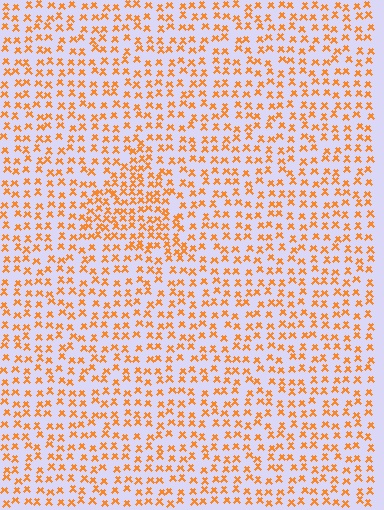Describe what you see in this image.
The image contains small orange elements arranged at two different densities. A triangle-shaped region is visible where the elements are more densely packed than the surrounding area.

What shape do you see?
I see a triangle.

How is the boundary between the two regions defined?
The boundary is defined by a change in element density (approximately 1.7x ratio). All elements are the same color, size, and shape.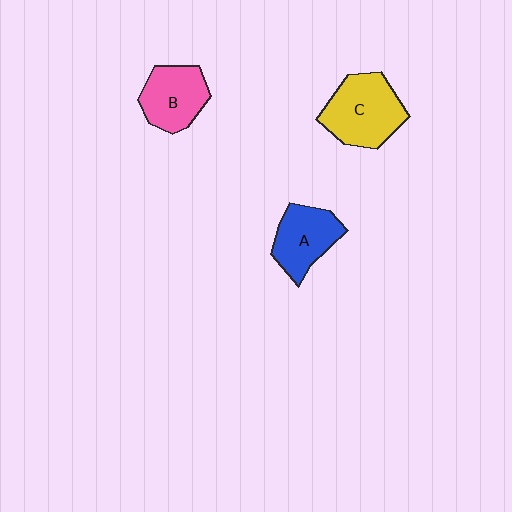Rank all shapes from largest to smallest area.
From largest to smallest: C (yellow), A (blue), B (pink).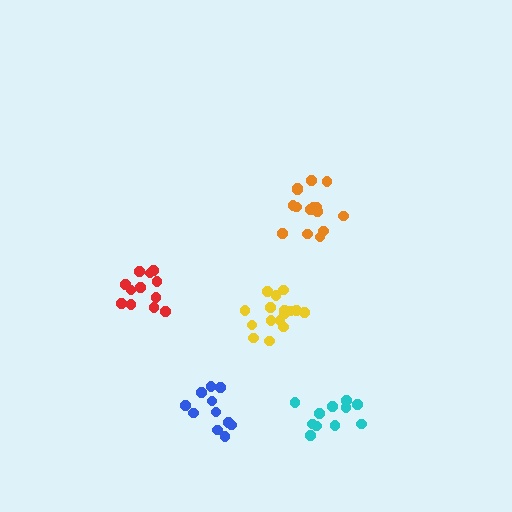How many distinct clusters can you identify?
There are 5 distinct clusters.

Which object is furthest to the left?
The red cluster is leftmost.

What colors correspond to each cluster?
The clusters are colored: orange, red, cyan, yellow, blue.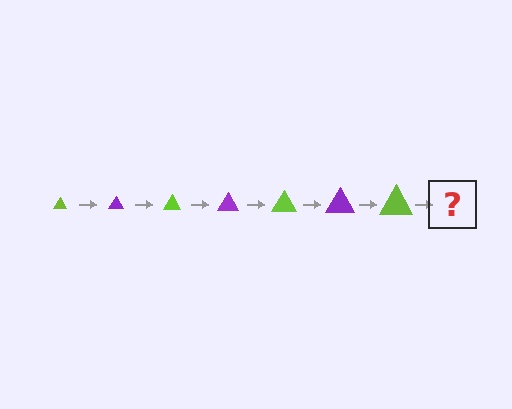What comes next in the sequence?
The next element should be a purple triangle, larger than the previous one.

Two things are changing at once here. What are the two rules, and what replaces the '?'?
The two rules are that the triangle grows larger each step and the color cycles through lime and purple. The '?' should be a purple triangle, larger than the previous one.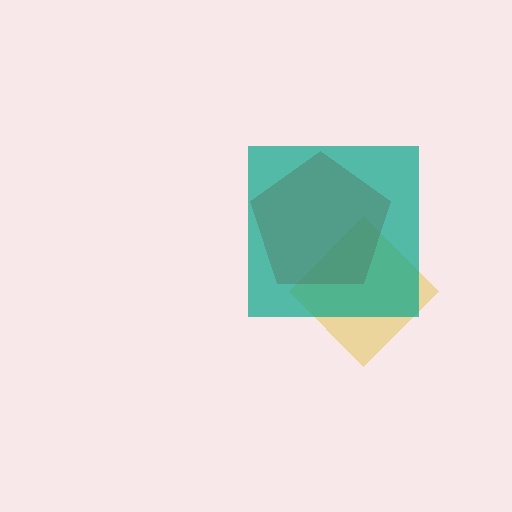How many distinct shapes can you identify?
There are 3 distinct shapes: a yellow diamond, a red pentagon, a teal square.